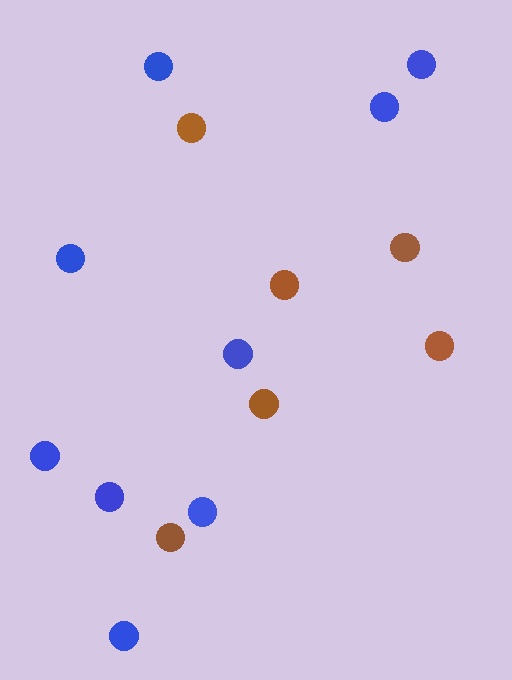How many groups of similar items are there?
There are 2 groups: one group of brown circles (6) and one group of blue circles (9).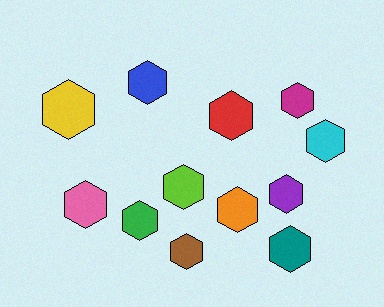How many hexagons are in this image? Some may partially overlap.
There are 12 hexagons.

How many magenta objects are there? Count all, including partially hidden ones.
There is 1 magenta object.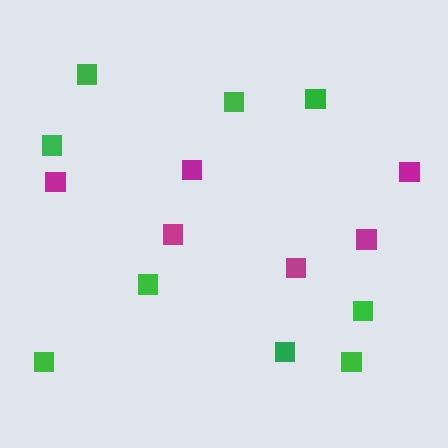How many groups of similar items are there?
There are 2 groups: one group of green squares (9) and one group of magenta squares (6).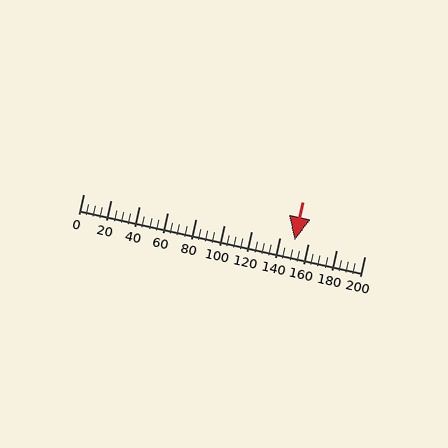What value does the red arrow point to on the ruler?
The red arrow points to approximately 150.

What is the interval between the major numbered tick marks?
The major tick marks are spaced 20 units apart.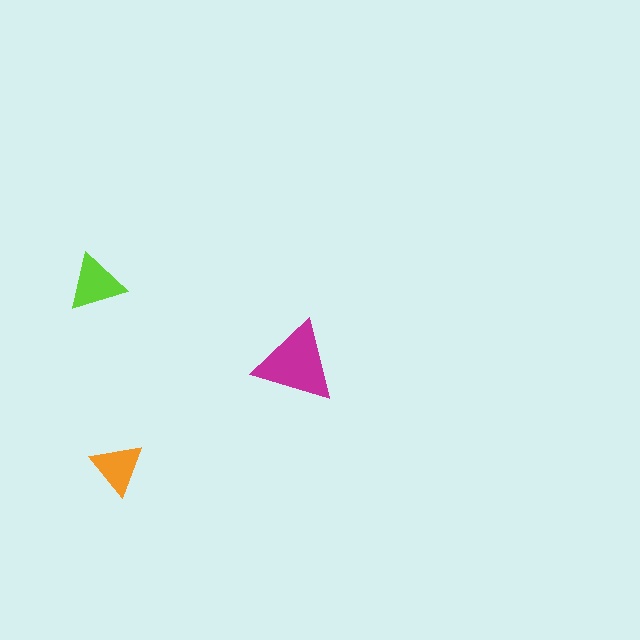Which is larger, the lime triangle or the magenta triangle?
The magenta one.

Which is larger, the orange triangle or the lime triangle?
The lime one.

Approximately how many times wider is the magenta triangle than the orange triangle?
About 1.5 times wider.